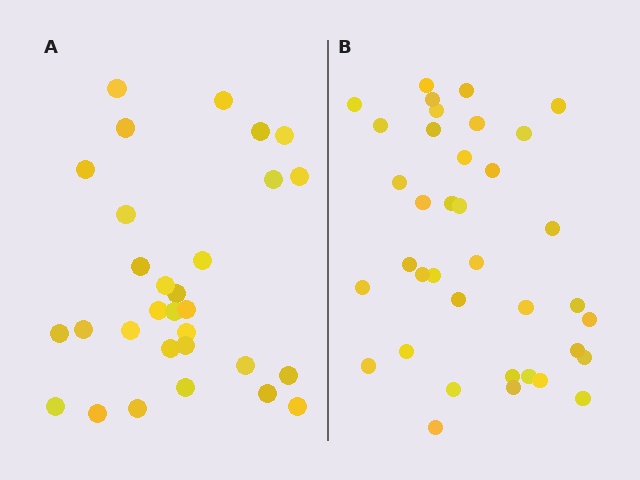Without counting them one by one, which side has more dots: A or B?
Region B (the right region) has more dots.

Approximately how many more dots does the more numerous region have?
Region B has roughly 8 or so more dots than region A.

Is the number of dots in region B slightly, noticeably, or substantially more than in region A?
Region B has only slightly more — the two regions are fairly close. The ratio is roughly 1.2 to 1.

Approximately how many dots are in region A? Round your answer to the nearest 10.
About 30 dots.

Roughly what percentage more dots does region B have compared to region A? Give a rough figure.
About 25% more.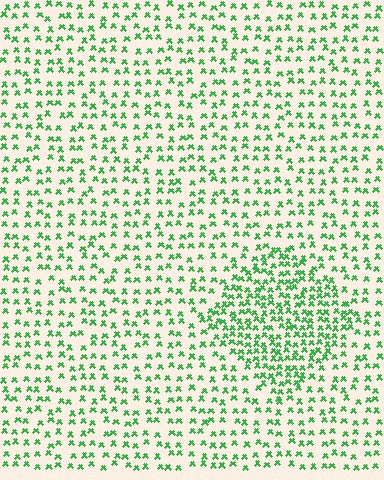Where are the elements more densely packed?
The elements are more densely packed inside the diamond boundary.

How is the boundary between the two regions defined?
The boundary is defined by a change in element density (approximately 1.9x ratio). All elements are the same color, size, and shape.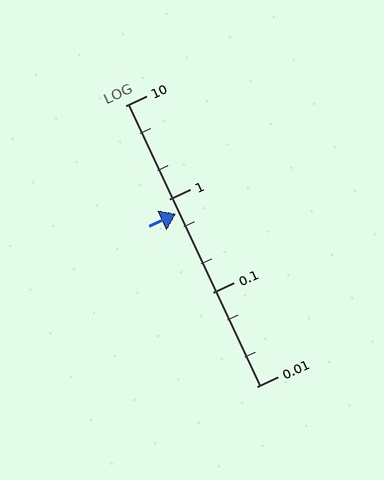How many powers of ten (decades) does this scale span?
The scale spans 3 decades, from 0.01 to 10.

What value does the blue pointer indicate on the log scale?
The pointer indicates approximately 0.69.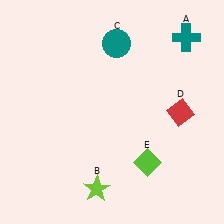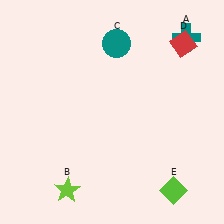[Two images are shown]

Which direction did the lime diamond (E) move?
The lime diamond (E) moved down.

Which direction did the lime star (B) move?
The lime star (B) moved left.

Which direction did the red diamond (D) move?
The red diamond (D) moved up.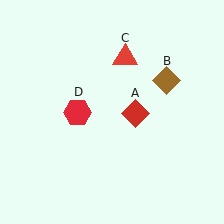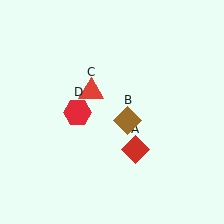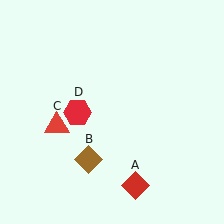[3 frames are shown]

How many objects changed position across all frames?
3 objects changed position: red diamond (object A), brown diamond (object B), red triangle (object C).